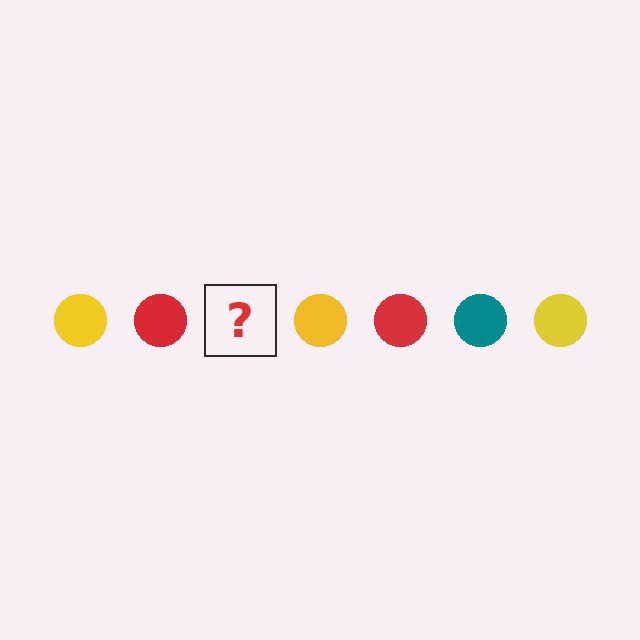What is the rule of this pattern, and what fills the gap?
The rule is that the pattern cycles through yellow, red, teal circles. The gap should be filled with a teal circle.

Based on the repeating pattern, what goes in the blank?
The blank should be a teal circle.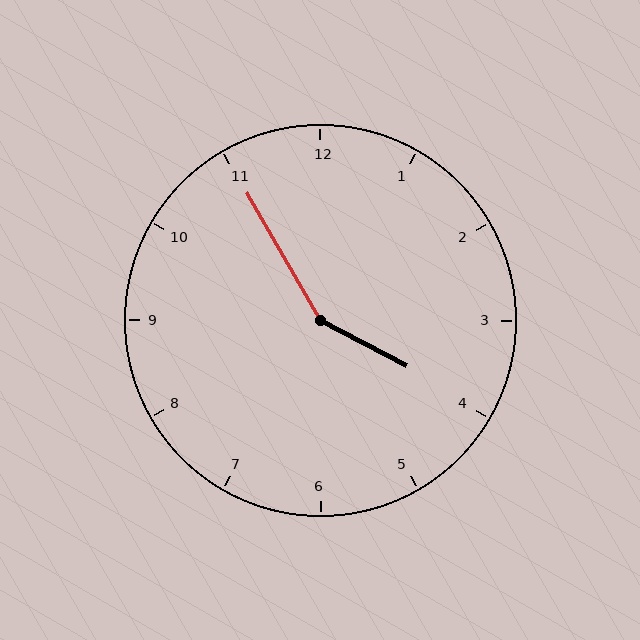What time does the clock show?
3:55.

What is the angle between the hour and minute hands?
Approximately 148 degrees.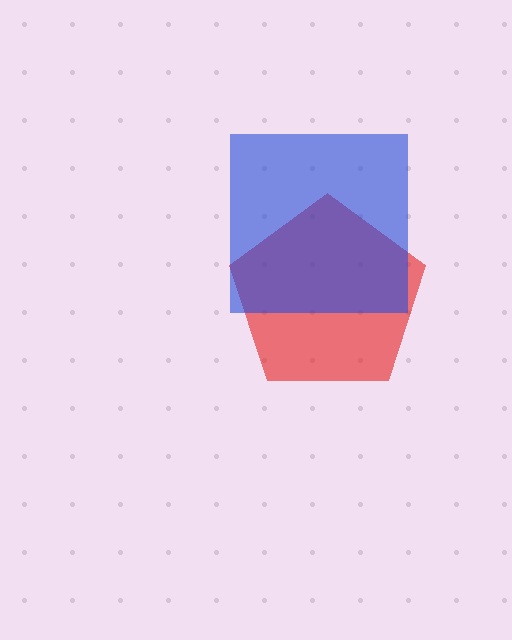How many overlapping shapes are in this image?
There are 2 overlapping shapes in the image.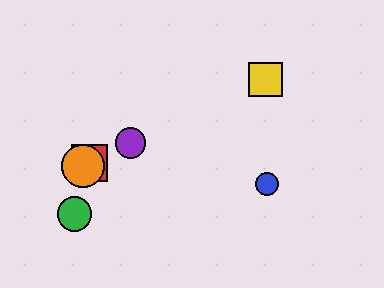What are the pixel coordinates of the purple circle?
The purple circle is at (130, 143).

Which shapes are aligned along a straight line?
The red square, the yellow square, the purple circle, the orange circle are aligned along a straight line.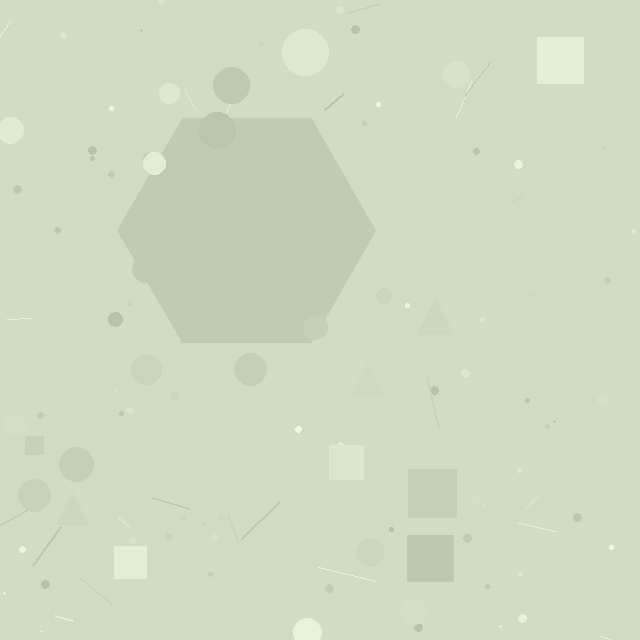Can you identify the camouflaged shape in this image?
The camouflaged shape is a hexagon.